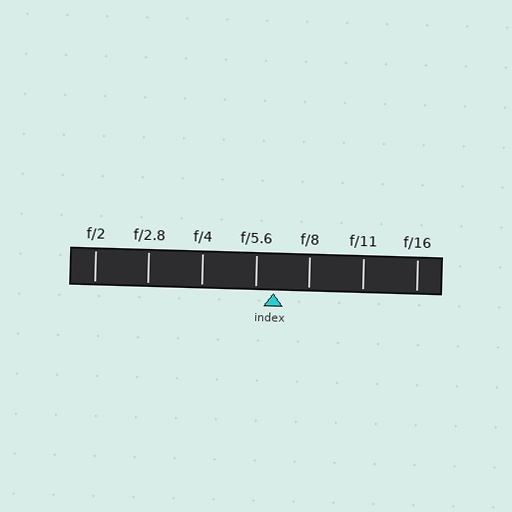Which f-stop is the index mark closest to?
The index mark is closest to f/5.6.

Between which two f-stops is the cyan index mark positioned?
The index mark is between f/5.6 and f/8.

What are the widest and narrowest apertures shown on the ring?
The widest aperture shown is f/2 and the narrowest is f/16.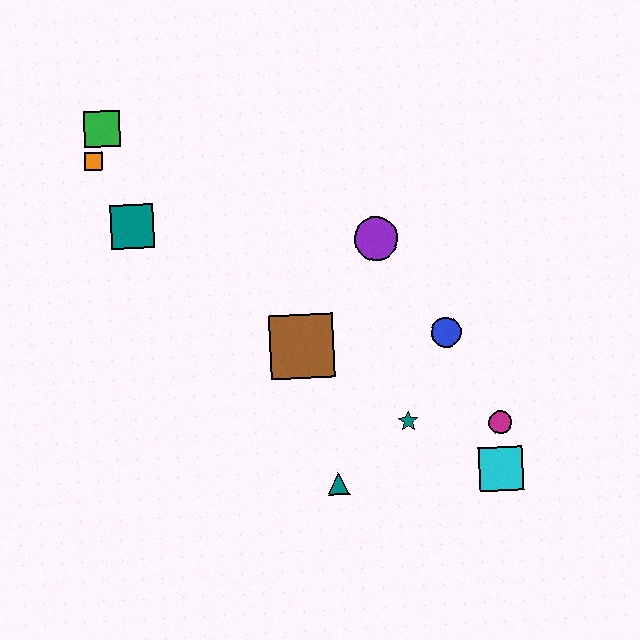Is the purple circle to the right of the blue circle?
No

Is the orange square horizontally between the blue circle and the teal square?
No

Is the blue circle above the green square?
No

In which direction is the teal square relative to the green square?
The teal square is below the green square.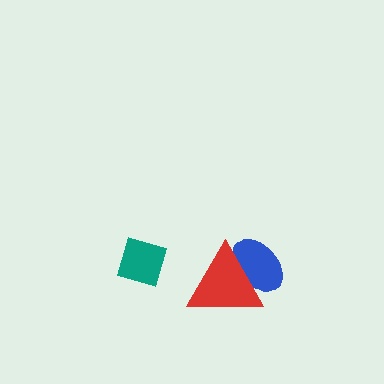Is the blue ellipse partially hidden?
Yes, it is partially covered by another shape.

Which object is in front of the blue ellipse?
The red triangle is in front of the blue ellipse.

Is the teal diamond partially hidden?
No, no other shape covers it.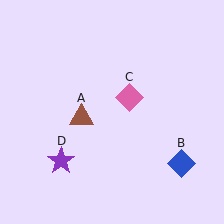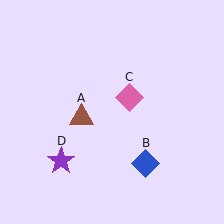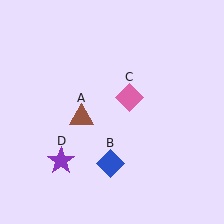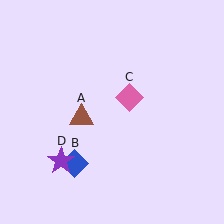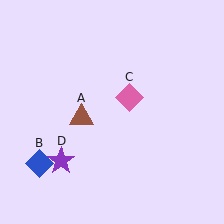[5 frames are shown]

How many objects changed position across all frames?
1 object changed position: blue diamond (object B).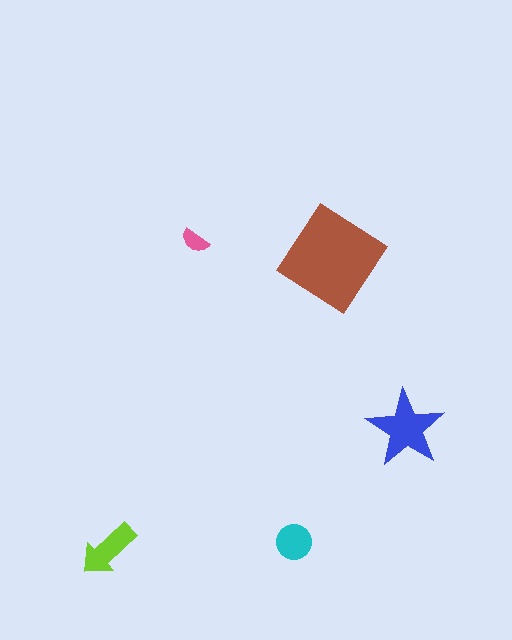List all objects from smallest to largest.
The pink semicircle, the cyan circle, the lime arrow, the blue star, the brown diamond.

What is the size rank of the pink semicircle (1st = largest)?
5th.